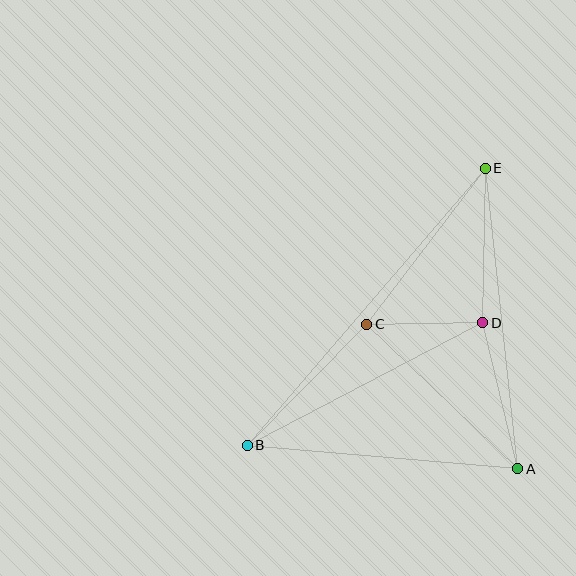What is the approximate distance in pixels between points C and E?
The distance between C and E is approximately 196 pixels.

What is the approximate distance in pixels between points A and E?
The distance between A and E is approximately 302 pixels.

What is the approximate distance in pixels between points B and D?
The distance between B and D is approximately 266 pixels.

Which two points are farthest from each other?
Points B and E are farthest from each other.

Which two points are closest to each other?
Points C and D are closest to each other.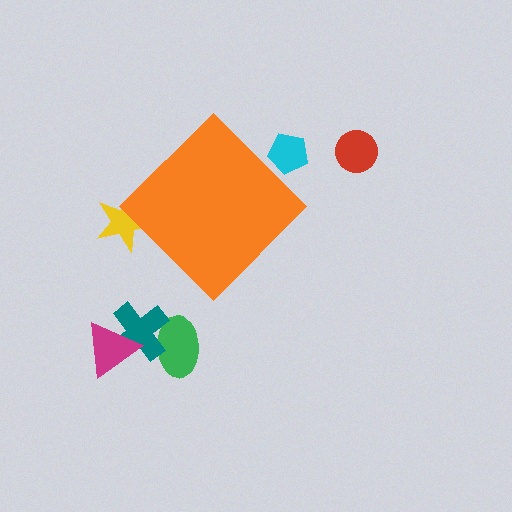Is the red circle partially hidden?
No, the red circle is fully visible.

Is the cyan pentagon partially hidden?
Yes, the cyan pentagon is partially hidden behind the orange diamond.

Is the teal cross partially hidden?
No, the teal cross is fully visible.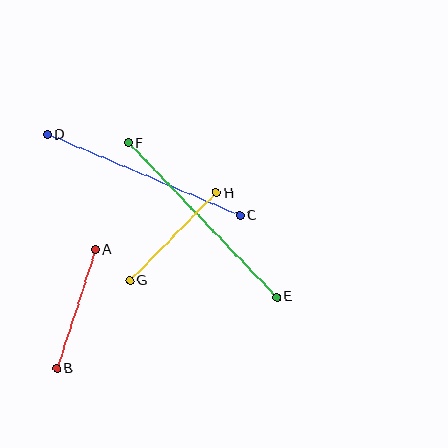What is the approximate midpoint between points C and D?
The midpoint is at approximately (143, 175) pixels.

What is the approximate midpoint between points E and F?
The midpoint is at approximately (203, 220) pixels.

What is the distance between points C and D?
The distance is approximately 209 pixels.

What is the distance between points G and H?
The distance is approximately 123 pixels.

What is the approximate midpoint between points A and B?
The midpoint is at approximately (76, 309) pixels.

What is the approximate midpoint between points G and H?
The midpoint is at approximately (173, 237) pixels.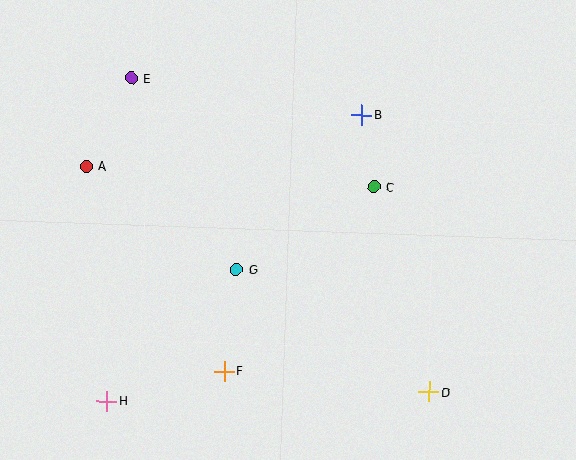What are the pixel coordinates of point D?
Point D is at (429, 392).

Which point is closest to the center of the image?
Point G at (236, 270) is closest to the center.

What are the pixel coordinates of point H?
Point H is at (107, 401).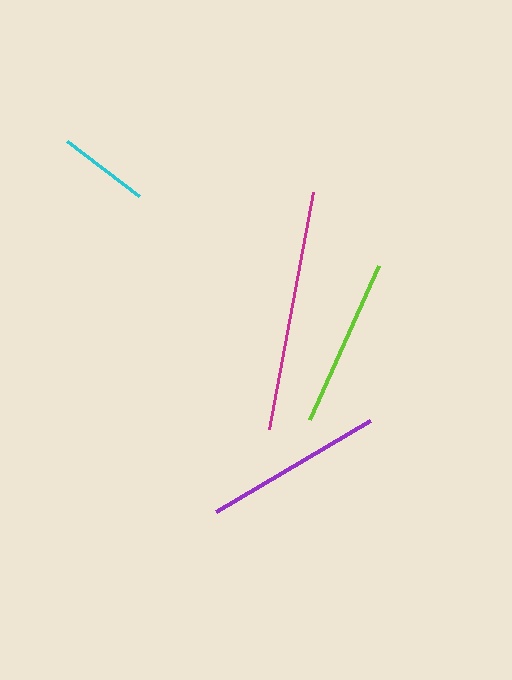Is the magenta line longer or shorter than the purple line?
The magenta line is longer than the purple line.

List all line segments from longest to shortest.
From longest to shortest: magenta, purple, lime, cyan.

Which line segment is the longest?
The magenta line is the longest at approximately 242 pixels.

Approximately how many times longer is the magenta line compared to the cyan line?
The magenta line is approximately 2.6 times the length of the cyan line.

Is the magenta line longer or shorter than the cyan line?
The magenta line is longer than the cyan line.